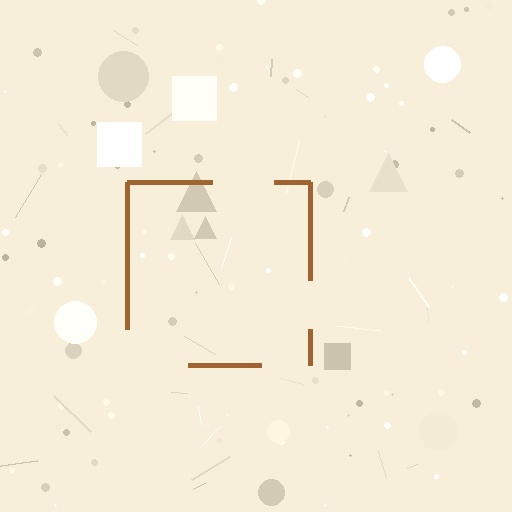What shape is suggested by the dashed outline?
The dashed outline suggests a square.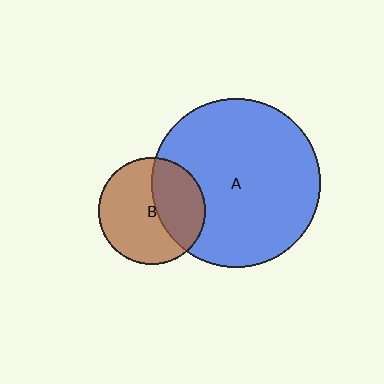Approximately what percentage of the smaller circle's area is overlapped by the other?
Approximately 40%.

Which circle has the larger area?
Circle A (blue).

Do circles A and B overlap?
Yes.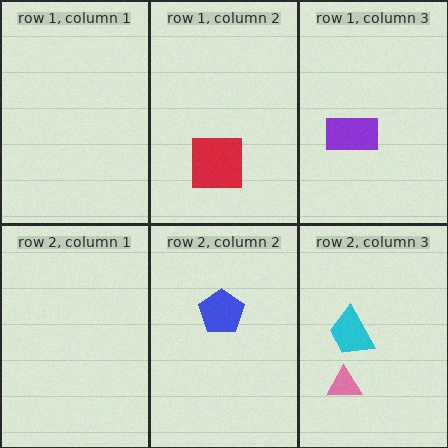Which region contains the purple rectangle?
The row 1, column 3 region.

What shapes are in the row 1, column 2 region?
The red square.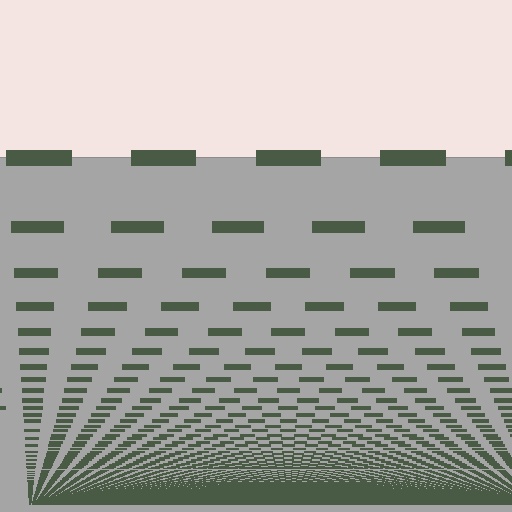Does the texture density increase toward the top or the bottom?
Density increases toward the bottom.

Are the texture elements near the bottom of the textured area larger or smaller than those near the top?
Smaller. The gradient is inverted — elements near the bottom are smaller and denser.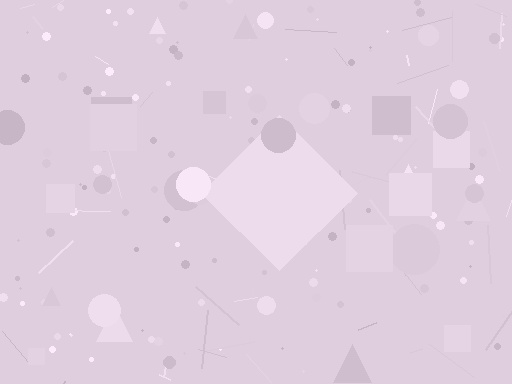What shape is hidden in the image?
A diamond is hidden in the image.